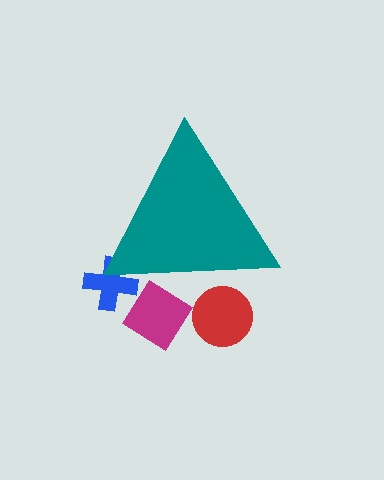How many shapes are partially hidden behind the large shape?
3 shapes are partially hidden.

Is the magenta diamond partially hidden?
Yes, the magenta diamond is partially hidden behind the teal triangle.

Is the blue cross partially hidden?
Yes, the blue cross is partially hidden behind the teal triangle.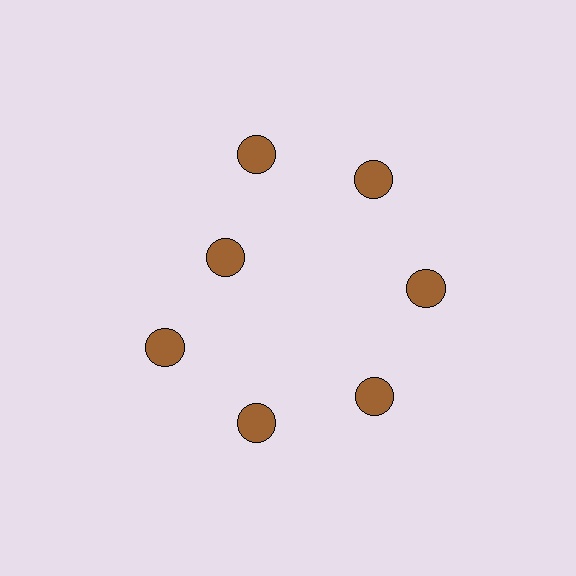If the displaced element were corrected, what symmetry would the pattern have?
It would have 7-fold rotational symmetry — the pattern would map onto itself every 51 degrees.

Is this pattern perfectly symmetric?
No. The 7 brown circles are arranged in a ring, but one element near the 10 o'clock position is pulled inward toward the center, breaking the 7-fold rotational symmetry.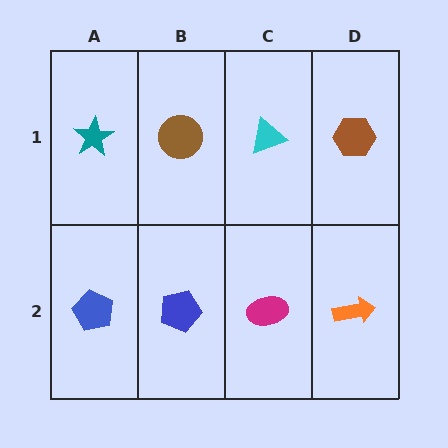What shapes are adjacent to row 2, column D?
A brown hexagon (row 1, column D), a magenta ellipse (row 2, column C).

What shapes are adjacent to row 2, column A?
A teal star (row 1, column A), a blue pentagon (row 2, column B).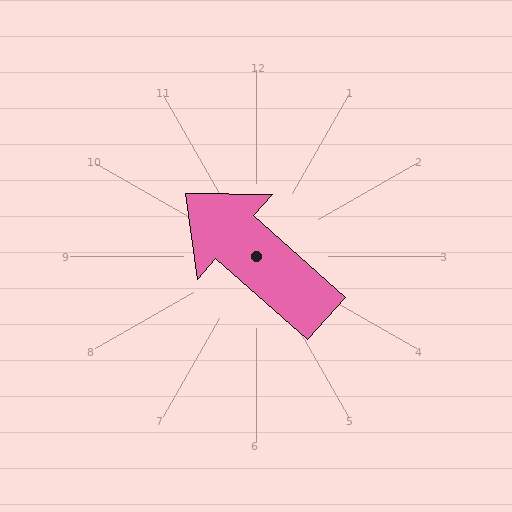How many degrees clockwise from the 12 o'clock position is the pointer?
Approximately 312 degrees.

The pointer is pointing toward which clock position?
Roughly 10 o'clock.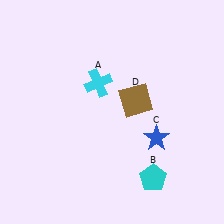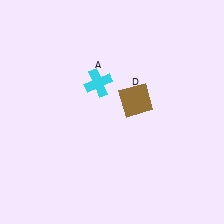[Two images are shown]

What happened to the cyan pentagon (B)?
The cyan pentagon (B) was removed in Image 2. It was in the bottom-right area of Image 1.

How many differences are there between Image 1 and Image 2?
There are 2 differences between the two images.